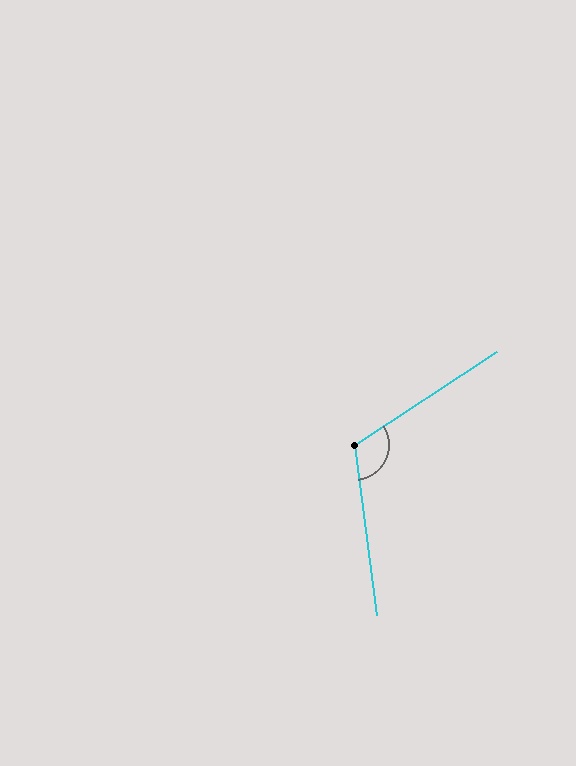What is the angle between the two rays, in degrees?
Approximately 116 degrees.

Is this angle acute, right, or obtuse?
It is obtuse.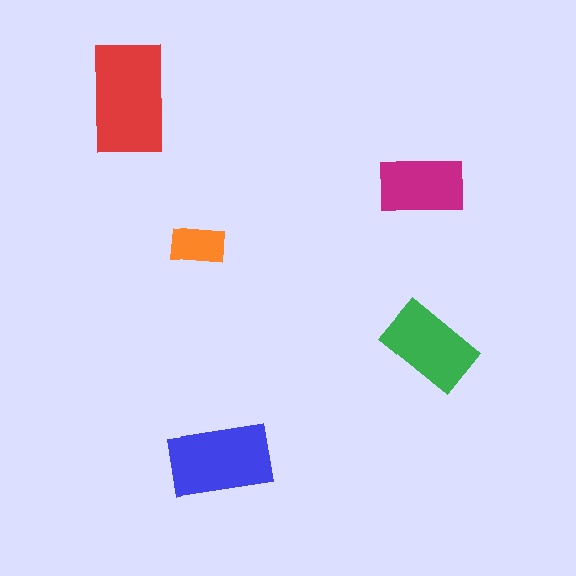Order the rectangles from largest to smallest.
the red one, the blue one, the green one, the magenta one, the orange one.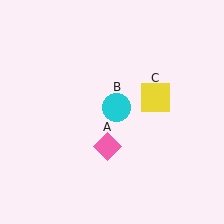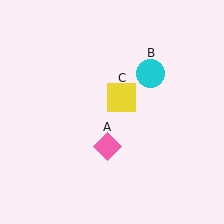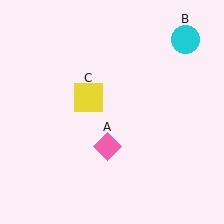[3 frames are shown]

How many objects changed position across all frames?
2 objects changed position: cyan circle (object B), yellow square (object C).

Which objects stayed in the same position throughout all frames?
Pink diamond (object A) remained stationary.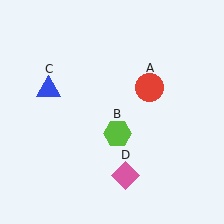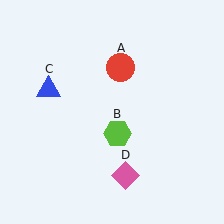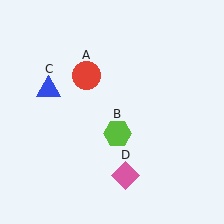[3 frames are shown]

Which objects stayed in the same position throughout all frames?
Lime hexagon (object B) and blue triangle (object C) and pink diamond (object D) remained stationary.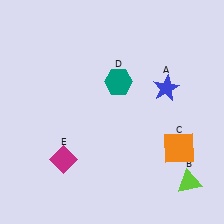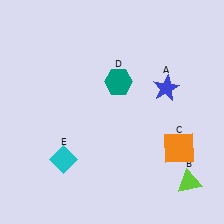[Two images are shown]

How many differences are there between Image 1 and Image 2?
There is 1 difference between the two images.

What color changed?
The diamond (E) changed from magenta in Image 1 to cyan in Image 2.